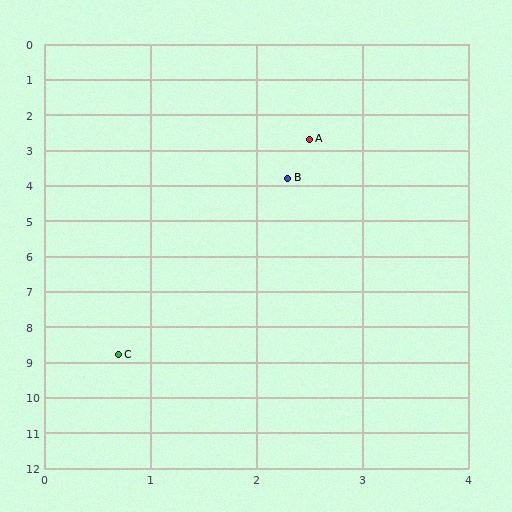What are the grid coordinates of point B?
Point B is at approximately (2.3, 3.8).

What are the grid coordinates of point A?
Point A is at approximately (2.5, 2.7).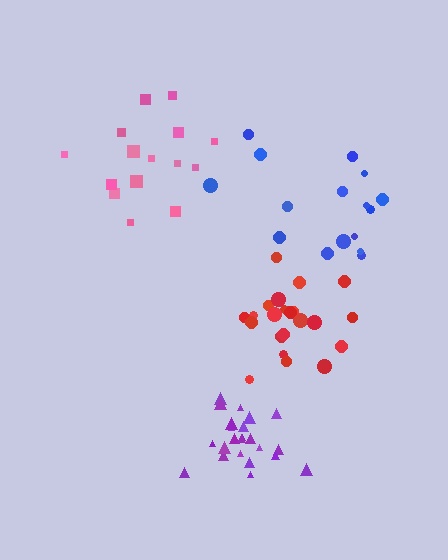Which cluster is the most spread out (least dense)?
Blue.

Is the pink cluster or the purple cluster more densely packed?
Purple.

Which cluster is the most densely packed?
Purple.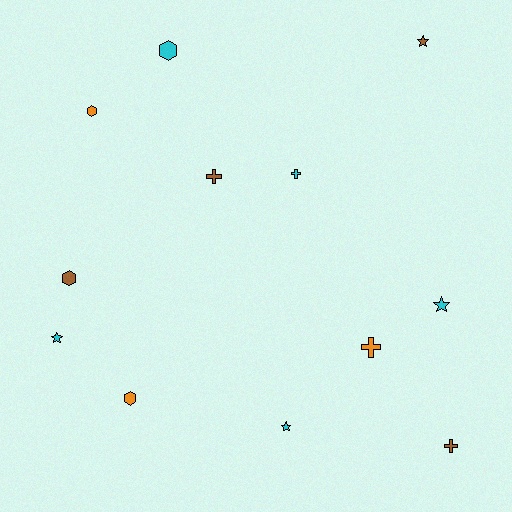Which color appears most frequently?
Cyan, with 5 objects.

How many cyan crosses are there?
There is 1 cyan cross.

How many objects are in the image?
There are 12 objects.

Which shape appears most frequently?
Star, with 4 objects.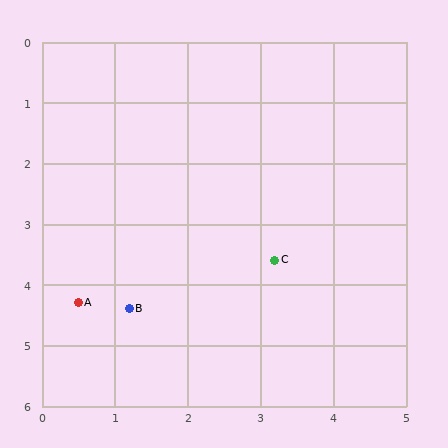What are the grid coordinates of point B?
Point B is at approximately (1.2, 4.4).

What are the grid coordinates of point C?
Point C is at approximately (3.2, 3.6).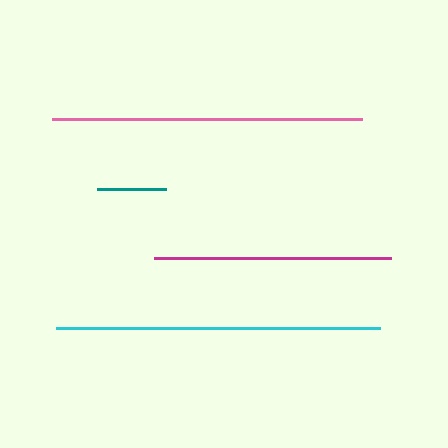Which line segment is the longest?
The cyan line is the longest at approximately 324 pixels.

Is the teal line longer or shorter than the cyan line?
The cyan line is longer than the teal line.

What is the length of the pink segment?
The pink segment is approximately 310 pixels long.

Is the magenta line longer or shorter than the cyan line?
The cyan line is longer than the magenta line.